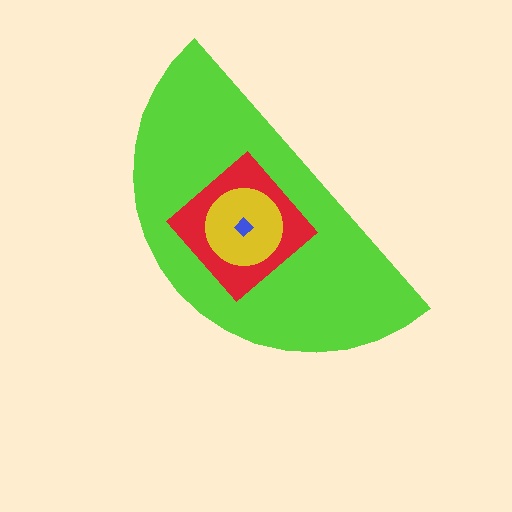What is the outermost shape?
The lime semicircle.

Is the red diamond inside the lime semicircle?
Yes.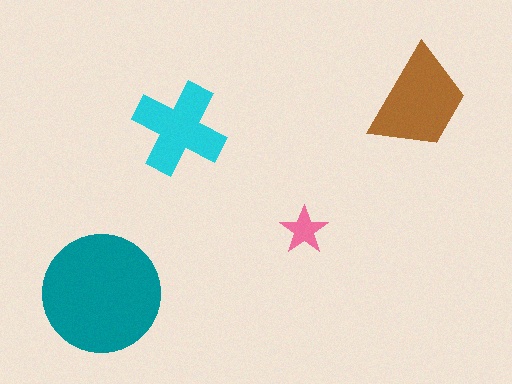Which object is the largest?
The teal circle.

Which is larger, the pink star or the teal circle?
The teal circle.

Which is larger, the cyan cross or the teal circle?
The teal circle.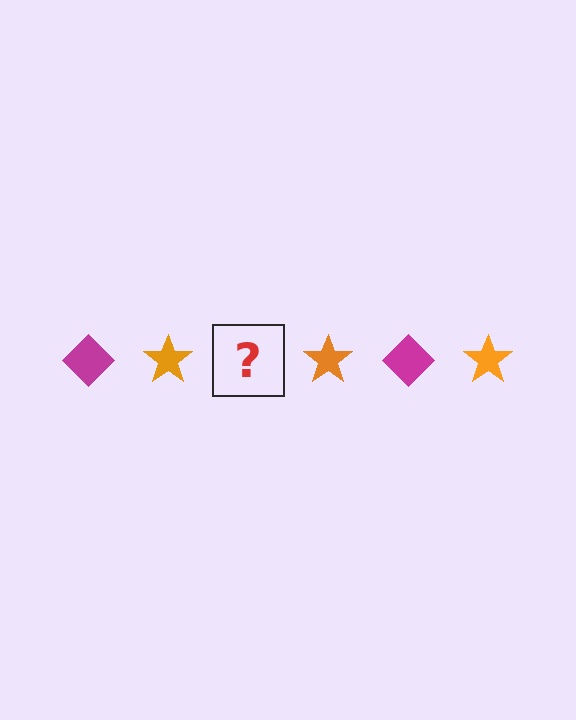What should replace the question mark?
The question mark should be replaced with a magenta diamond.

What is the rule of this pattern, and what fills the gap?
The rule is that the pattern alternates between magenta diamond and orange star. The gap should be filled with a magenta diamond.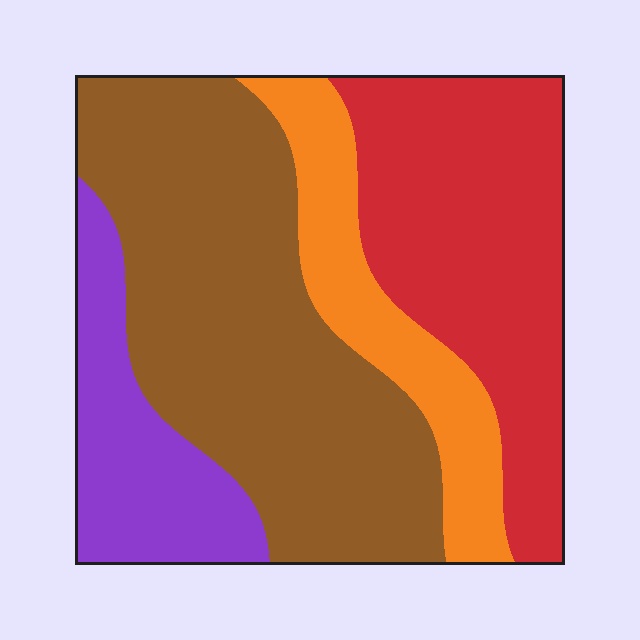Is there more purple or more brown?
Brown.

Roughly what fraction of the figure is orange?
Orange takes up about one sixth (1/6) of the figure.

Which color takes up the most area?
Brown, at roughly 40%.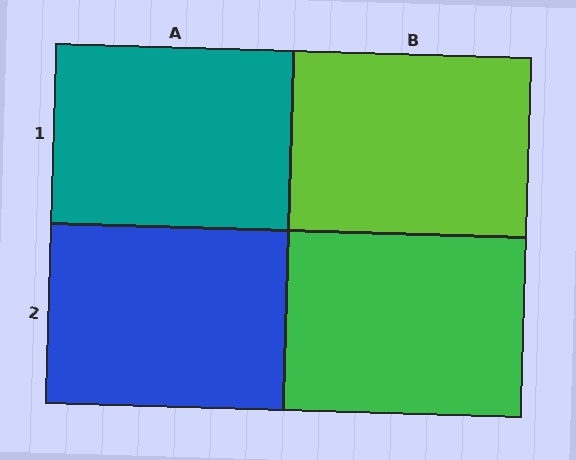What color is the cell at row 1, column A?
Teal.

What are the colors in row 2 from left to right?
Blue, green.